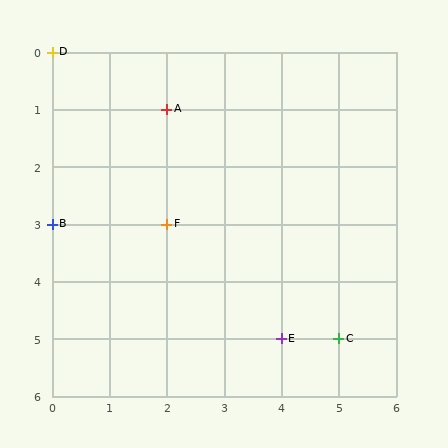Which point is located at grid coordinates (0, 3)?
Point B is at (0, 3).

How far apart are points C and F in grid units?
Points C and F are 3 columns and 2 rows apart (about 3.6 grid units diagonally).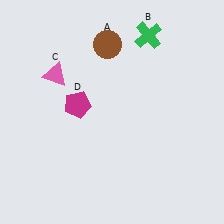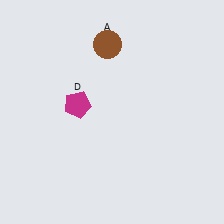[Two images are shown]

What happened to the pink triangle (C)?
The pink triangle (C) was removed in Image 2. It was in the top-left area of Image 1.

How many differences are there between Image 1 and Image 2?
There are 2 differences between the two images.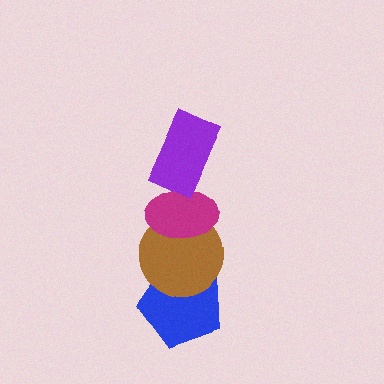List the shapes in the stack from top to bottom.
From top to bottom: the purple rectangle, the magenta ellipse, the brown circle, the blue pentagon.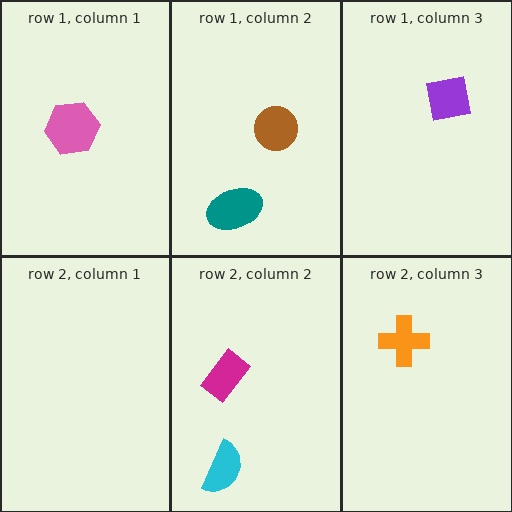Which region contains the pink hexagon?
The row 1, column 1 region.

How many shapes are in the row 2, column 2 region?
2.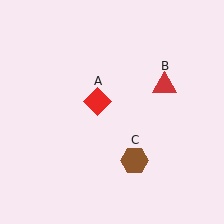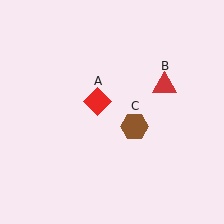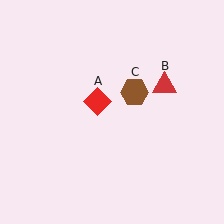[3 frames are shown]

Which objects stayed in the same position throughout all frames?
Red diamond (object A) and red triangle (object B) remained stationary.